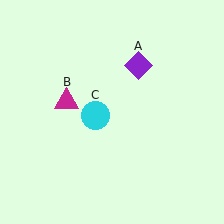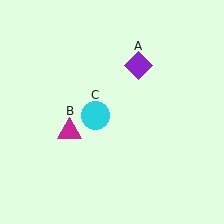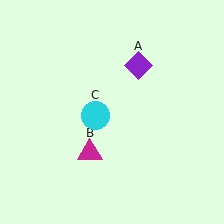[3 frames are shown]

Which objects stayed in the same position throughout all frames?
Purple diamond (object A) and cyan circle (object C) remained stationary.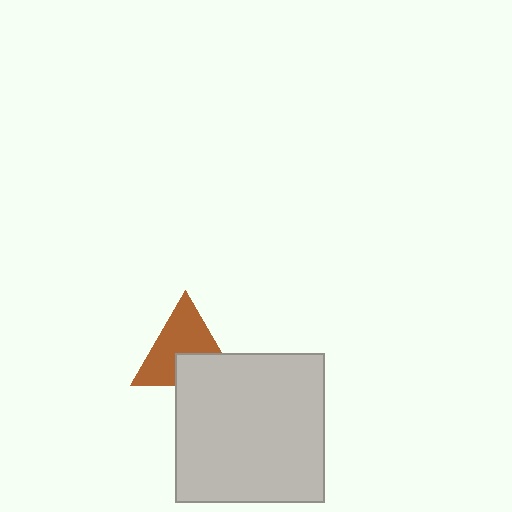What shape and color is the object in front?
The object in front is a light gray square.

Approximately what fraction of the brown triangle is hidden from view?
Roughly 34% of the brown triangle is hidden behind the light gray square.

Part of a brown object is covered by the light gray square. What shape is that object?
It is a triangle.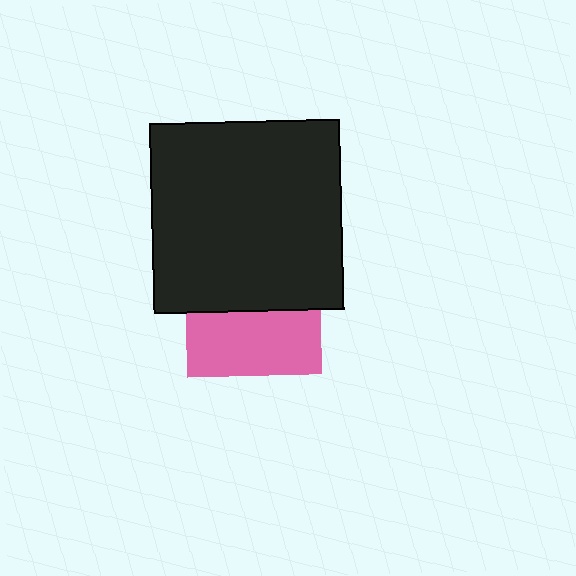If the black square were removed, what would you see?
You would see the complete pink square.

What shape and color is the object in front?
The object in front is a black square.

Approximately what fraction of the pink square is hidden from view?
Roughly 53% of the pink square is hidden behind the black square.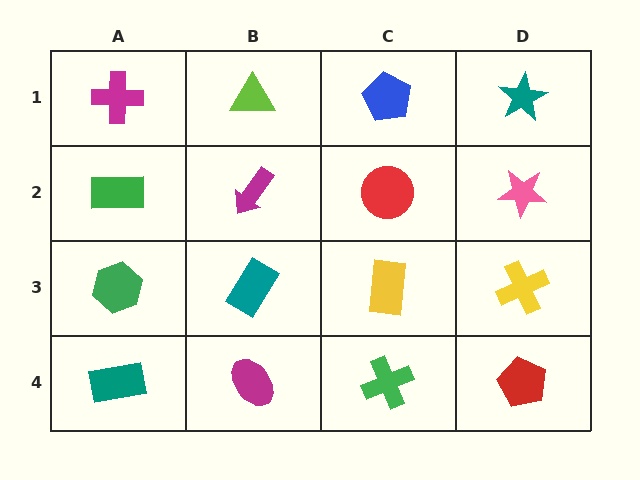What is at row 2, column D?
A pink star.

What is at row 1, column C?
A blue pentagon.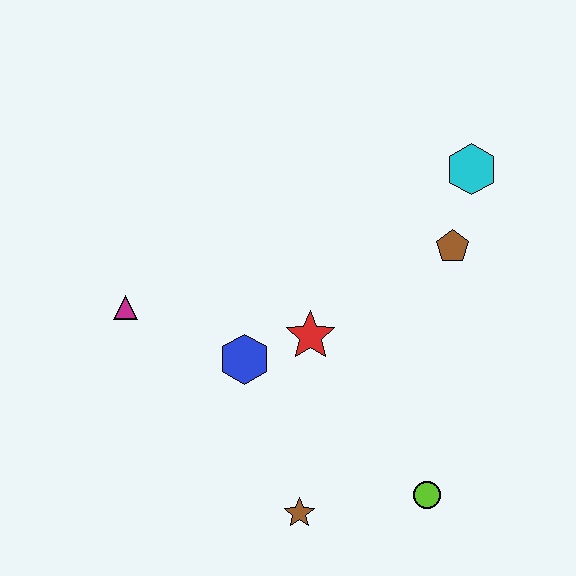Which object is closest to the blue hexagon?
The red star is closest to the blue hexagon.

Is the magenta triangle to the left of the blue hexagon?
Yes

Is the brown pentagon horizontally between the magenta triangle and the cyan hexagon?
Yes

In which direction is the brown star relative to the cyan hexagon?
The brown star is below the cyan hexagon.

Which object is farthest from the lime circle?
The magenta triangle is farthest from the lime circle.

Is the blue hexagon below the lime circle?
No